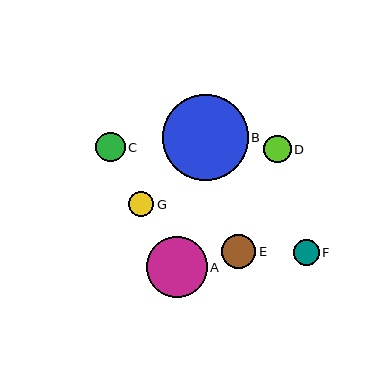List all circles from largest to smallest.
From largest to smallest: B, A, E, C, D, F, G.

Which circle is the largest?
Circle B is the largest with a size of approximately 85 pixels.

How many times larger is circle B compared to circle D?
Circle B is approximately 3.1 times the size of circle D.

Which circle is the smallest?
Circle G is the smallest with a size of approximately 25 pixels.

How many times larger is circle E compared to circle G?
Circle E is approximately 1.3 times the size of circle G.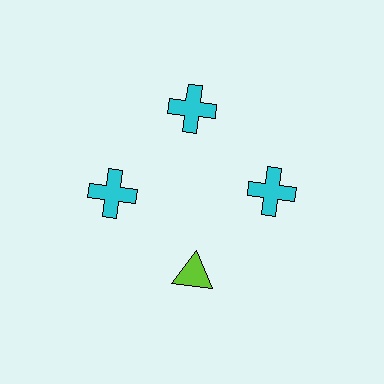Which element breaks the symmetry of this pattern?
The lime triangle at roughly the 6 o'clock position breaks the symmetry. All other shapes are cyan crosses.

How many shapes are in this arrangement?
There are 4 shapes arranged in a ring pattern.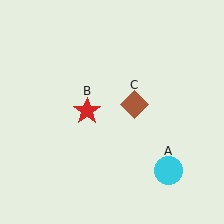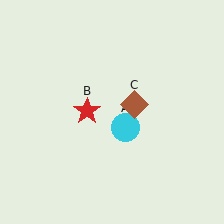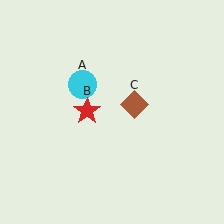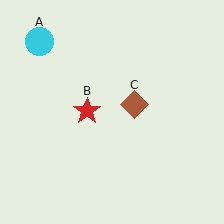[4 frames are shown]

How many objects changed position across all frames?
1 object changed position: cyan circle (object A).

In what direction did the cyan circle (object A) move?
The cyan circle (object A) moved up and to the left.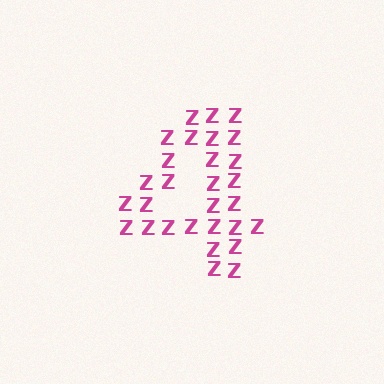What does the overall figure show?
The overall figure shows the digit 4.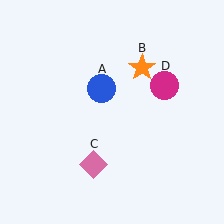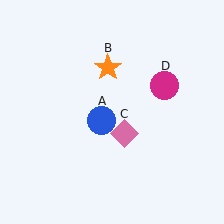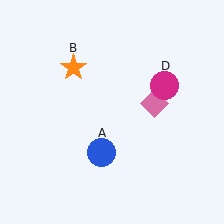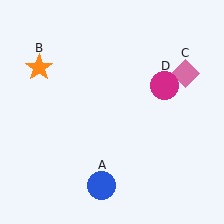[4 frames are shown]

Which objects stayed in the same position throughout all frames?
Magenta circle (object D) remained stationary.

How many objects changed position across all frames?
3 objects changed position: blue circle (object A), orange star (object B), pink diamond (object C).